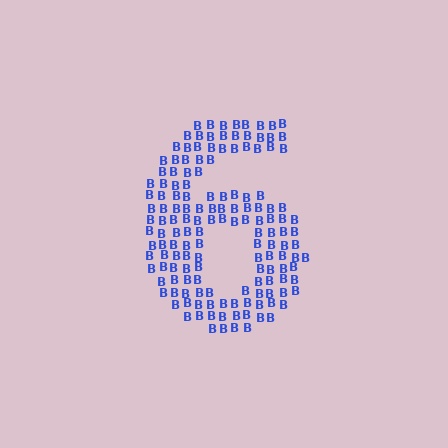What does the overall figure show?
The overall figure shows the digit 6.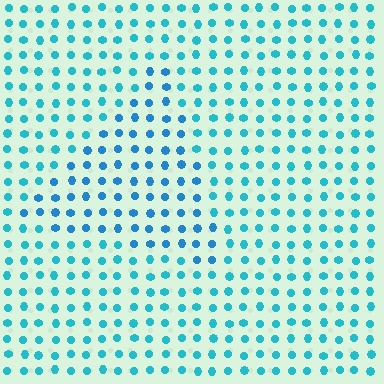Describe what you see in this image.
The image is filled with small cyan elements in a uniform arrangement. A triangle-shaped region is visible where the elements are tinted to a slightly different hue, forming a subtle color boundary.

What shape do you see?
I see a triangle.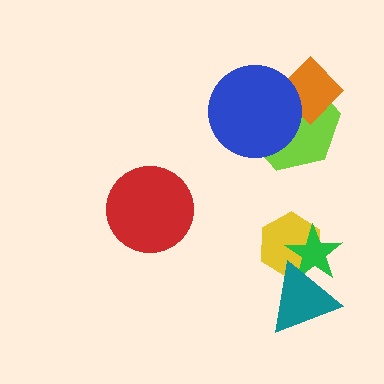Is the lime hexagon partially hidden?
Yes, it is partially covered by another shape.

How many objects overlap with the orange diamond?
2 objects overlap with the orange diamond.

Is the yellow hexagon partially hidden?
Yes, it is partially covered by another shape.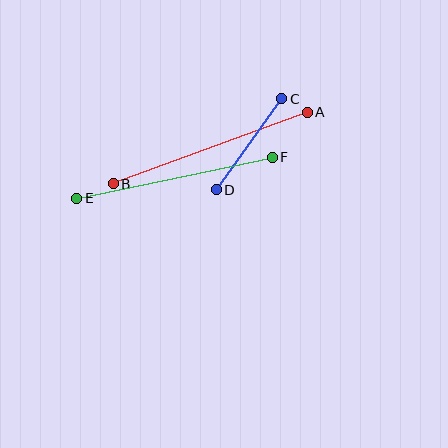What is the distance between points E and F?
The distance is approximately 200 pixels.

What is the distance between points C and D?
The distance is approximately 112 pixels.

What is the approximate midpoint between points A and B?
The midpoint is at approximately (210, 148) pixels.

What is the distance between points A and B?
The distance is approximately 207 pixels.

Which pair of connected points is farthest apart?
Points A and B are farthest apart.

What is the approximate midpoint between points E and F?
The midpoint is at approximately (174, 178) pixels.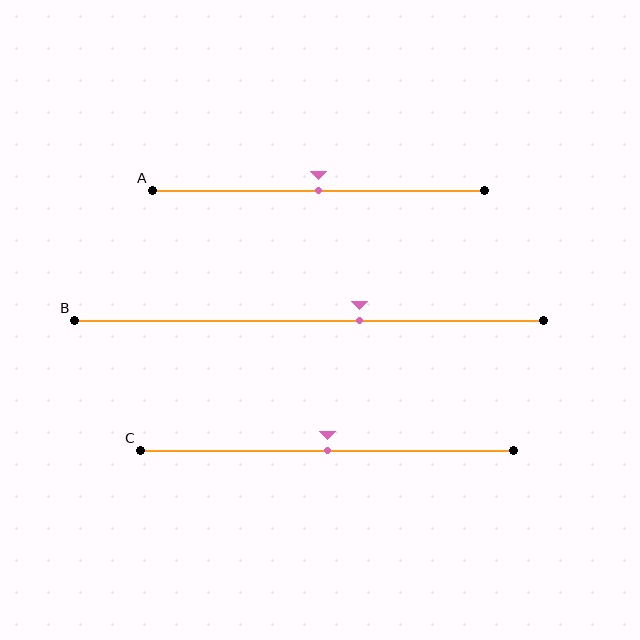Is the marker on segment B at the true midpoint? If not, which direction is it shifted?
No, the marker on segment B is shifted to the right by about 11% of the segment length.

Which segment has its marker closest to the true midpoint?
Segment A has its marker closest to the true midpoint.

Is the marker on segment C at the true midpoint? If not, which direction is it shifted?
Yes, the marker on segment C is at the true midpoint.